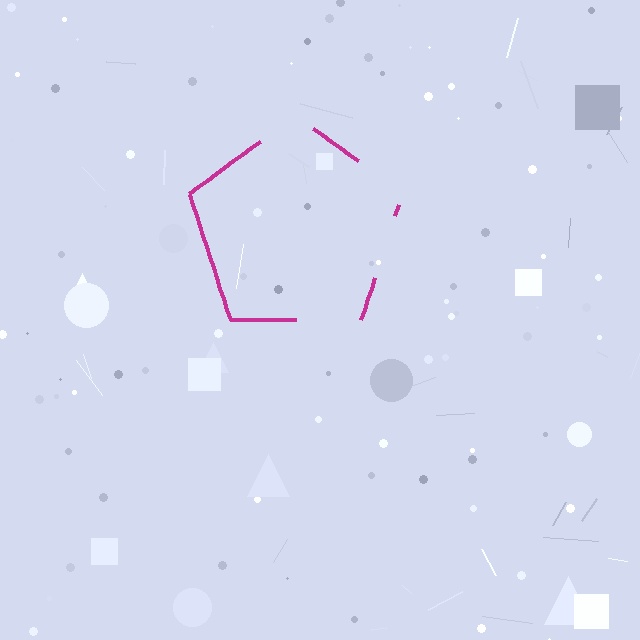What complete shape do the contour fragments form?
The contour fragments form a pentagon.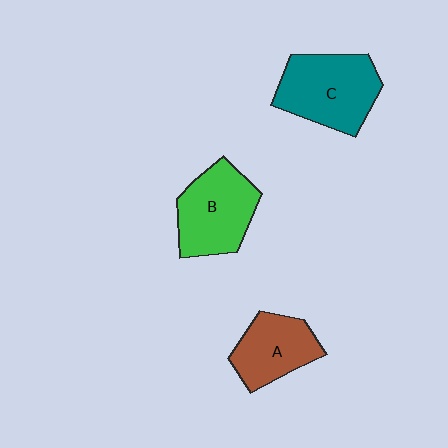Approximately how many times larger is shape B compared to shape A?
Approximately 1.3 times.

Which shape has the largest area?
Shape C (teal).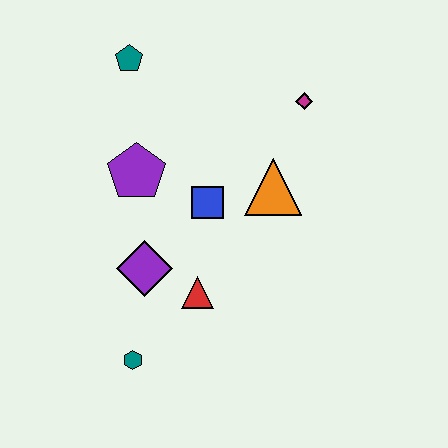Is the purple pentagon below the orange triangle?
No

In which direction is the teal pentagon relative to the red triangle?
The teal pentagon is above the red triangle.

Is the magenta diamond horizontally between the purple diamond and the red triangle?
No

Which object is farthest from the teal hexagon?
The magenta diamond is farthest from the teal hexagon.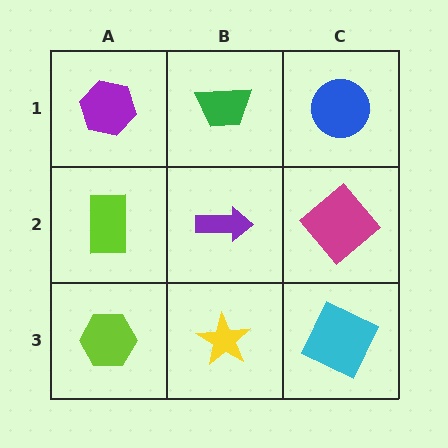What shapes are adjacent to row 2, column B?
A green trapezoid (row 1, column B), a yellow star (row 3, column B), a lime rectangle (row 2, column A), a magenta diamond (row 2, column C).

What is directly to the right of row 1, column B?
A blue circle.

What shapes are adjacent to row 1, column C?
A magenta diamond (row 2, column C), a green trapezoid (row 1, column B).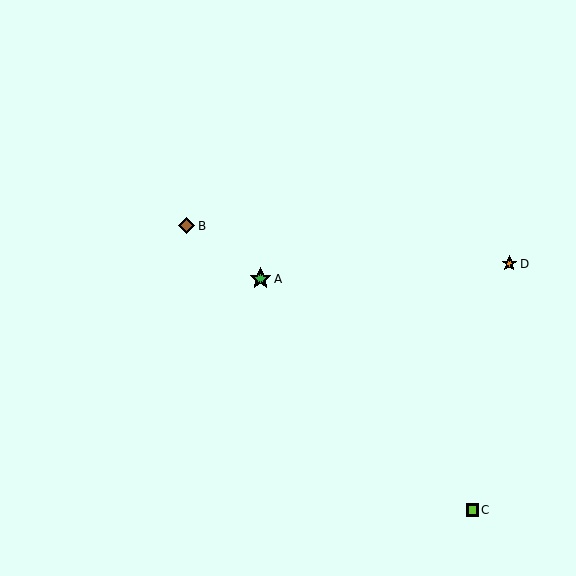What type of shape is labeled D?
Shape D is an orange star.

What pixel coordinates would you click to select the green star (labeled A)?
Click at (260, 279) to select the green star A.